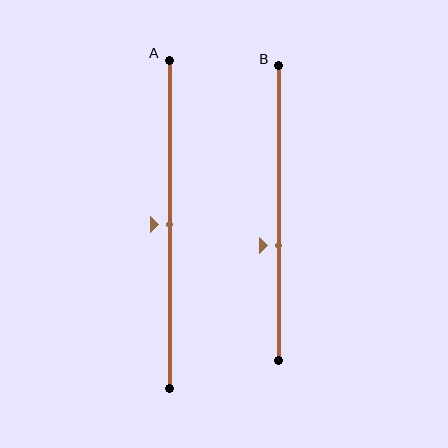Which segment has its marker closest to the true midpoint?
Segment A has its marker closest to the true midpoint.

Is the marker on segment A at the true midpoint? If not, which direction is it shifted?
Yes, the marker on segment A is at the true midpoint.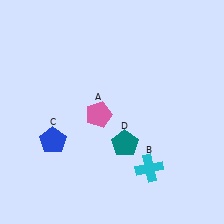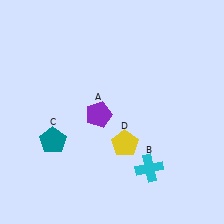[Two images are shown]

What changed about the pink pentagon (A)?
In Image 1, A is pink. In Image 2, it changed to purple.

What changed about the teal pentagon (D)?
In Image 1, D is teal. In Image 2, it changed to yellow.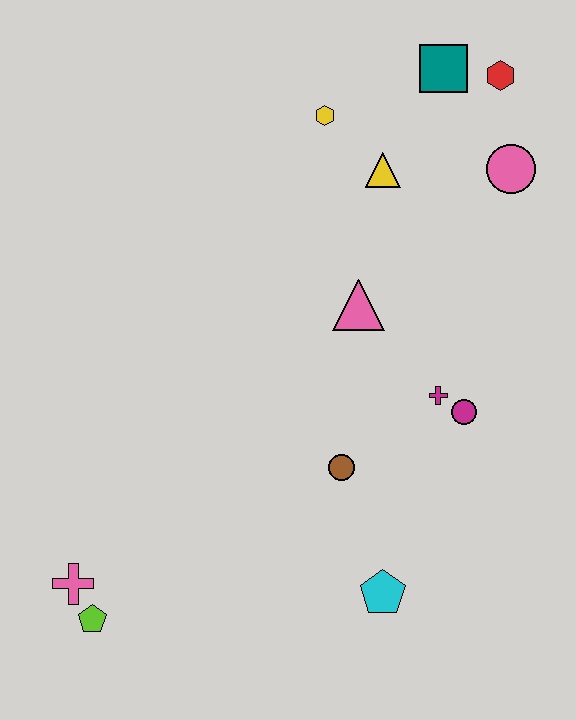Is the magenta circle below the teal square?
Yes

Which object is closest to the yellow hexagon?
The yellow triangle is closest to the yellow hexagon.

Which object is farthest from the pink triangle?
The lime pentagon is farthest from the pink triangle.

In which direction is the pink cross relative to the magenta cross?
The pink cross is to the left of the magenta cross.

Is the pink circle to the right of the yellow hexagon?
Yes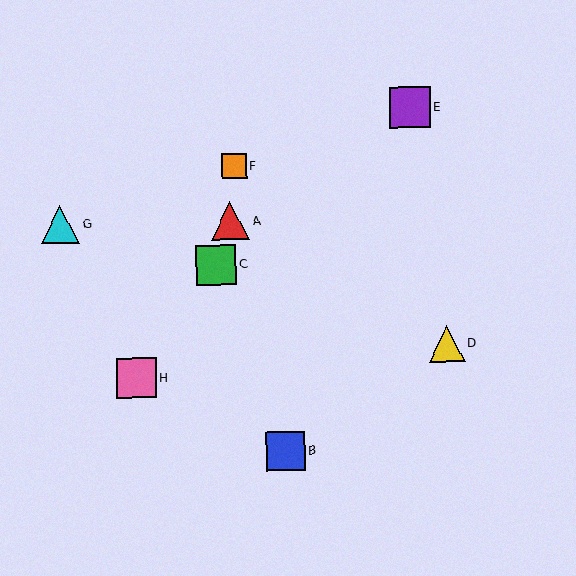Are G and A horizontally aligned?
Yes, both are at y≈225.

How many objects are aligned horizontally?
2 objects (A, G) are aligned horizontally.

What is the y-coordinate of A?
Object A is at y≈221.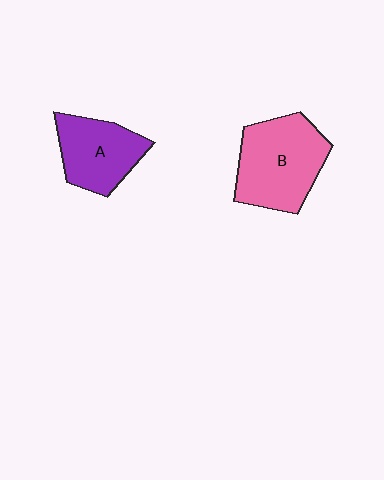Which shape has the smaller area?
Shape A (purple).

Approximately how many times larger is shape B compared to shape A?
Approximately 1.4 times.